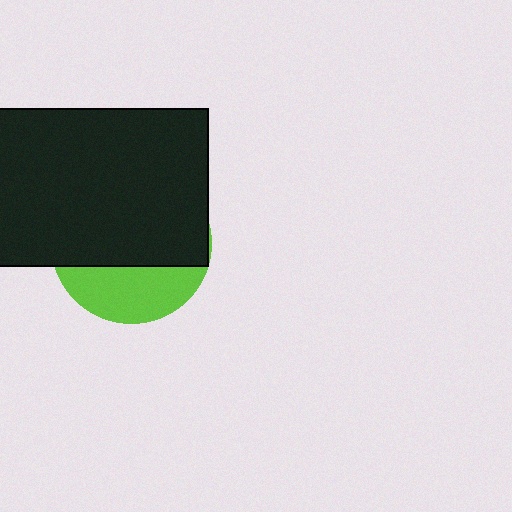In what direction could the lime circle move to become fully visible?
The lime circle could move down. That would shift it out from behind the black rectangle entirely.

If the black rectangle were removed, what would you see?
You would see the complete lime circle.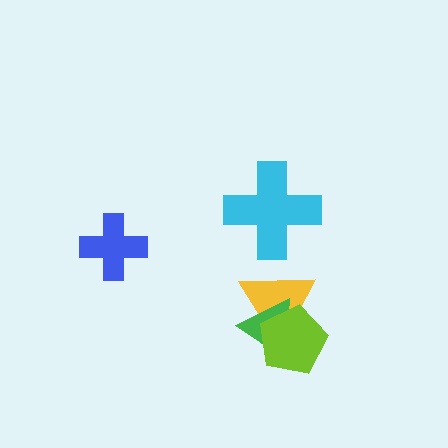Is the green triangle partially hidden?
Yes, it is partially covered by another shape.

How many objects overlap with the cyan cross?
0 objects overlap with the cyan cross.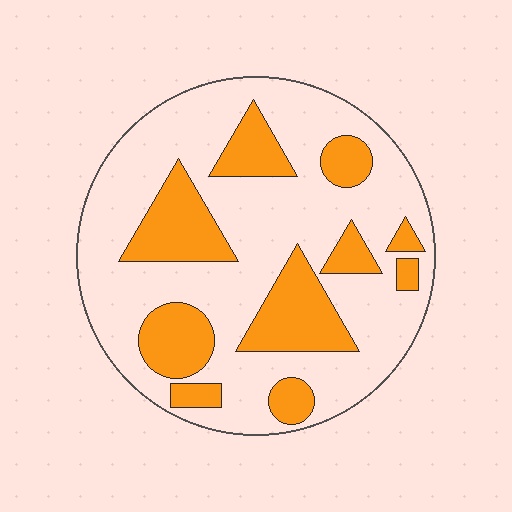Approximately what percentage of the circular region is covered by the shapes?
Approximately 30%.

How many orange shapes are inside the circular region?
10.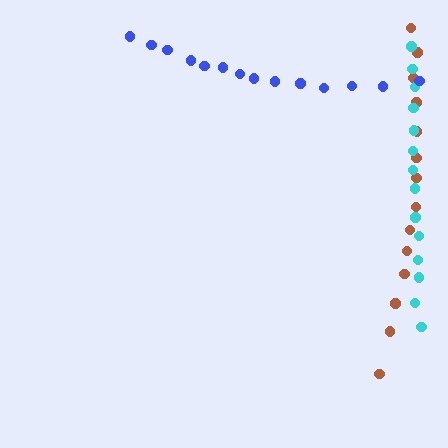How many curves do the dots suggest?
There are 3 distinct paths.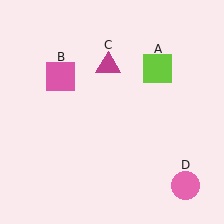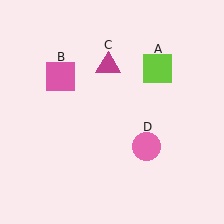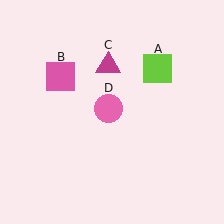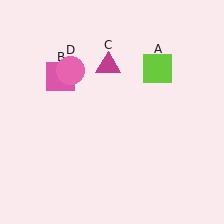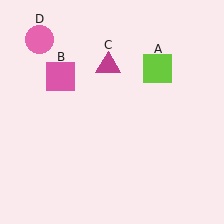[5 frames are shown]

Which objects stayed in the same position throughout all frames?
Lime square (object A) and pink square (object B) and magenta triangle (object C) remained stationary.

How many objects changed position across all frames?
1 object changed position: pink circle (object D).